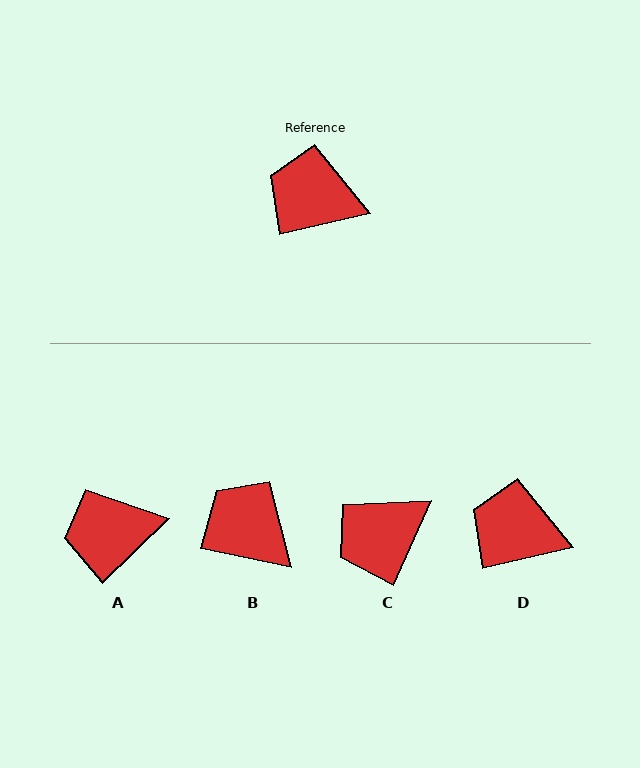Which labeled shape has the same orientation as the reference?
D.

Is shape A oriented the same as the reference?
No, it is off by about 32 degrees.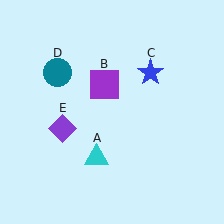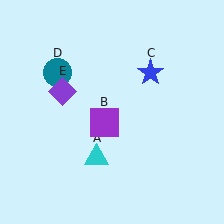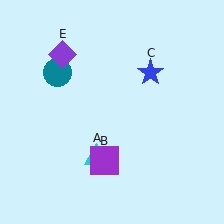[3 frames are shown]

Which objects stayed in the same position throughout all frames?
Cyan triangle (object A) and blue star (object C) and teal circle (object D) remained stationary.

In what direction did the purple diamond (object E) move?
The purple diamond (object E) moved up.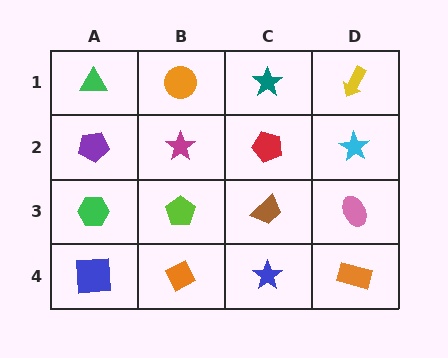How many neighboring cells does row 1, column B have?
3.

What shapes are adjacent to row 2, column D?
A yellow arrow (row 1, column D), a pink ellipse (row 3, column D), a red pentagon (row 2, column C).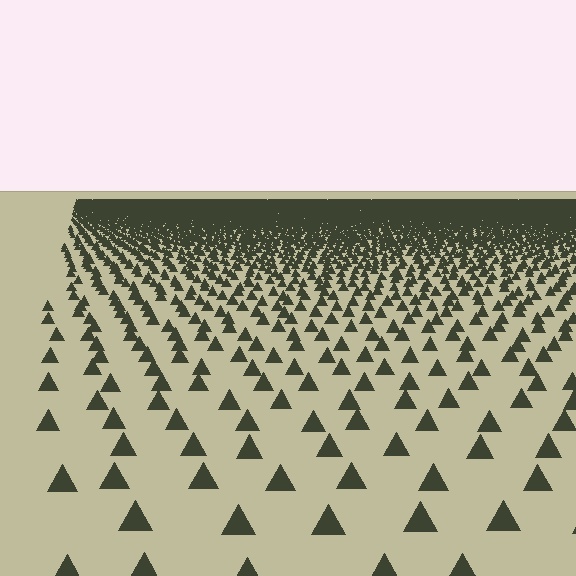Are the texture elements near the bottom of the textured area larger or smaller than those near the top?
Larger. Near the bottom, elements are closer to the viewer and appear at a bigger on-screen size.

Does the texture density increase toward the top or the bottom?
Density increases toward the top.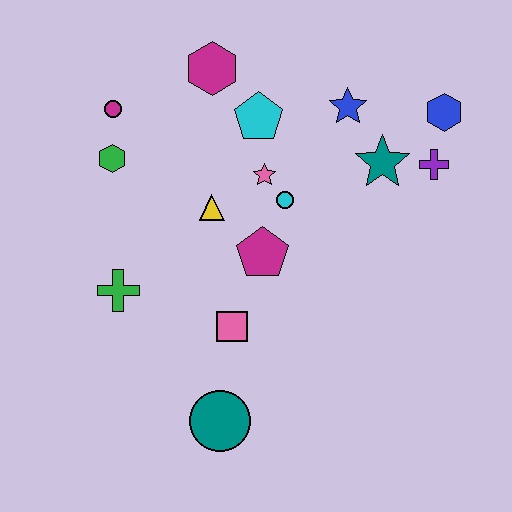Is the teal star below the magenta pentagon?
No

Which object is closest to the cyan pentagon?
The pink star is closest to the cyan pentagon.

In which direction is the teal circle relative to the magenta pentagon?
The teal circle is below the magenta pentagon.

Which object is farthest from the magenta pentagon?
The blue hexagon is farthest from the magenta pentagon.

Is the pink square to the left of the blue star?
Yes